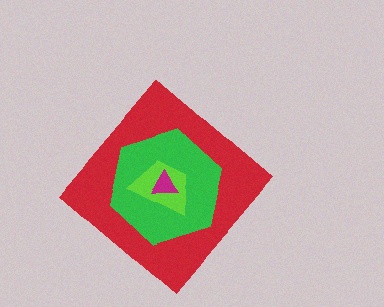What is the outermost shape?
The red diamond.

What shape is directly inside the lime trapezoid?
The magenta triangle.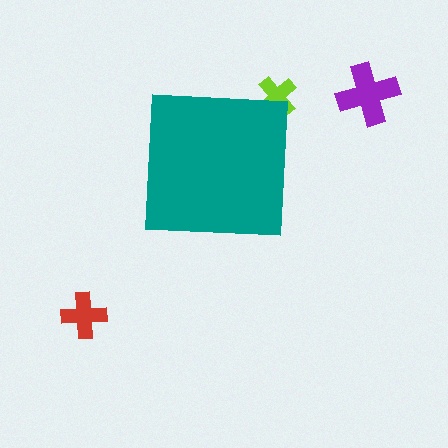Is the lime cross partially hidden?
Yes, the lime cross is partially hidden behind the teal square.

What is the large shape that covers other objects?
A teal square.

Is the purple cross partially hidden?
No, the purple cross is fully visible.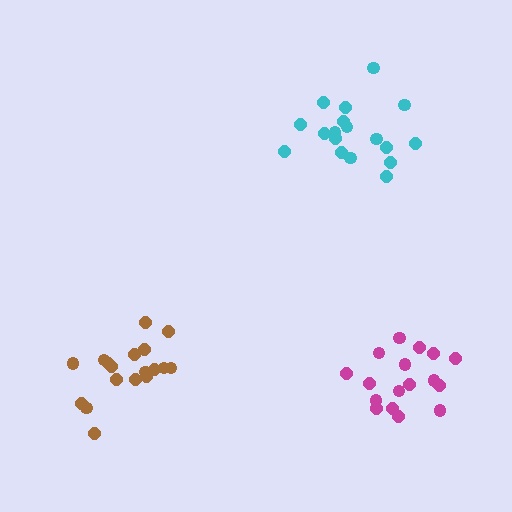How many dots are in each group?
Group 1: 18 dots, Group 2: 17 dots, Group 3: 18 dots (53 total).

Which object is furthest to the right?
The magenta cluster is rightmost.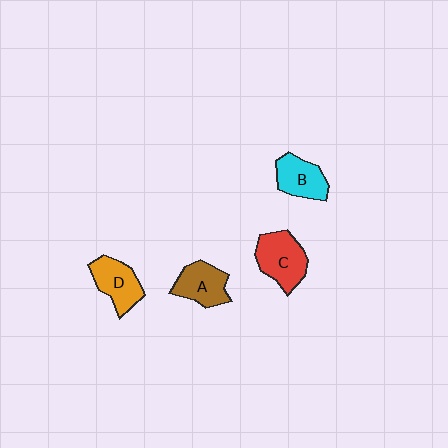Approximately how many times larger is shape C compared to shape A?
Approximately 1.2 times.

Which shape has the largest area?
Shape C (red).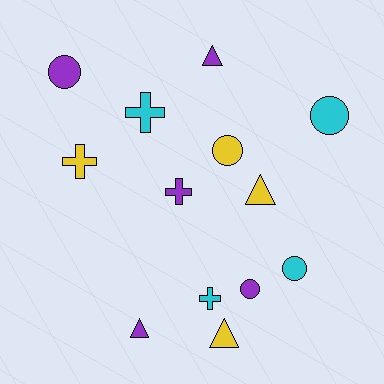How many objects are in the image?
There are 13 objects.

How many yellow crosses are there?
There is 1 yellow cross.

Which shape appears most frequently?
Circle, with 5 objects.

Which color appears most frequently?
Purple, with 5 objects.